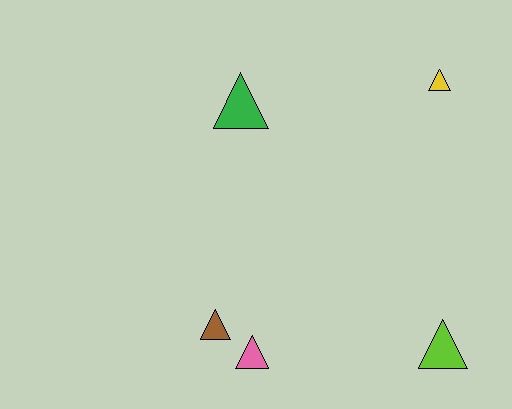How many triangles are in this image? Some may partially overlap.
There are 5 triangles.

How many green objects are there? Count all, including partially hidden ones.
There is 1 green object.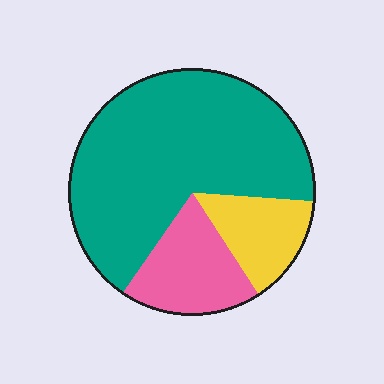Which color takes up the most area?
Teal, at roughly 65%.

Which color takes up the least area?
Yellow, at roughly 15%.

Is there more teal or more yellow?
Teal.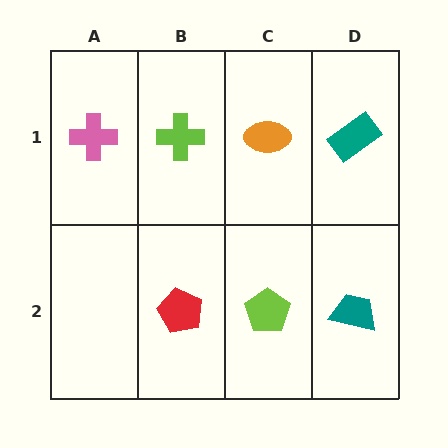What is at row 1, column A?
A pink cross.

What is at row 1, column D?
A teal rectangle.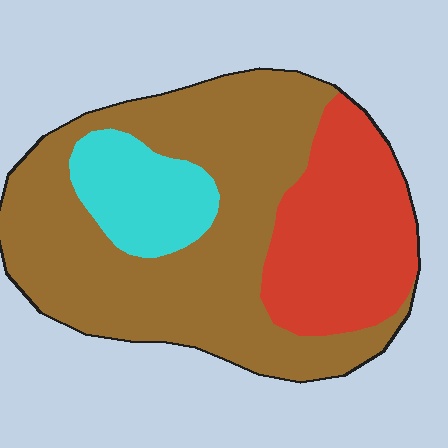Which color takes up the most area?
Brown, at roughly 60%.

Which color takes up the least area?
Cyan, at roughly 15%.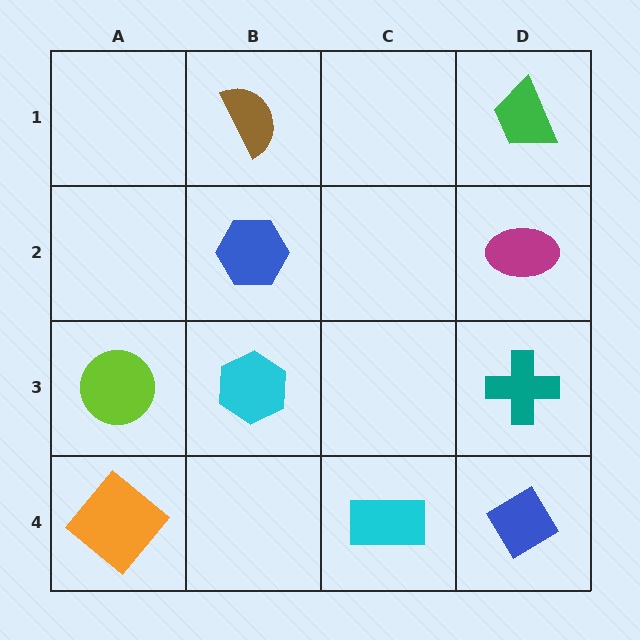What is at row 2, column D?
A magenta ellipse.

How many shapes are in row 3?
3 shapes.